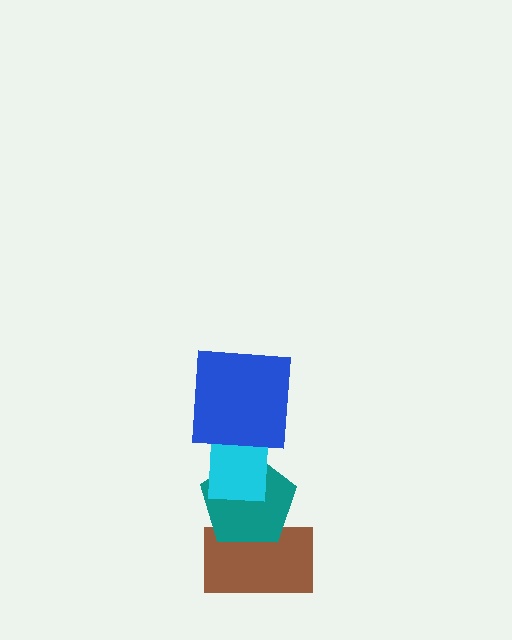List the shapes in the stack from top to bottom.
From top to bottom: the blue square, the cyan rectangle, the teal pentagon, the brown rectangle.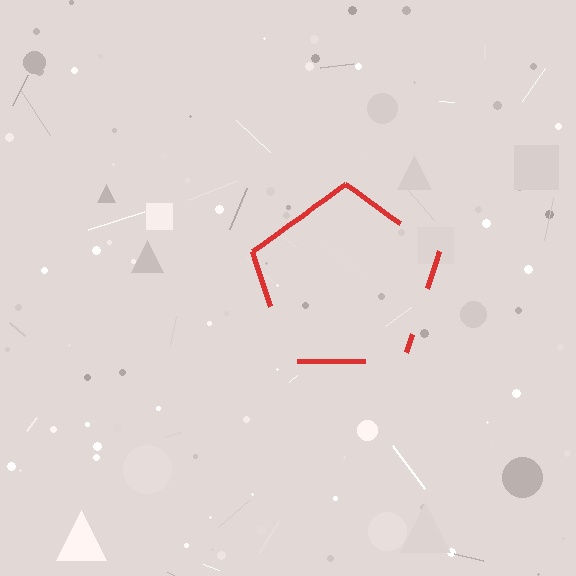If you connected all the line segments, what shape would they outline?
They would outline a pentagon.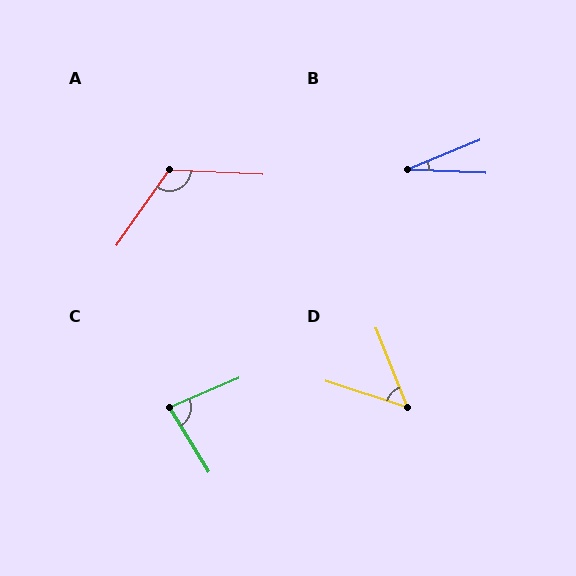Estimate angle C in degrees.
Approximately 81 degrees.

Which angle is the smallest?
B, at approximately 25 degrees.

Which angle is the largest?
A, at approximately 122 degrees.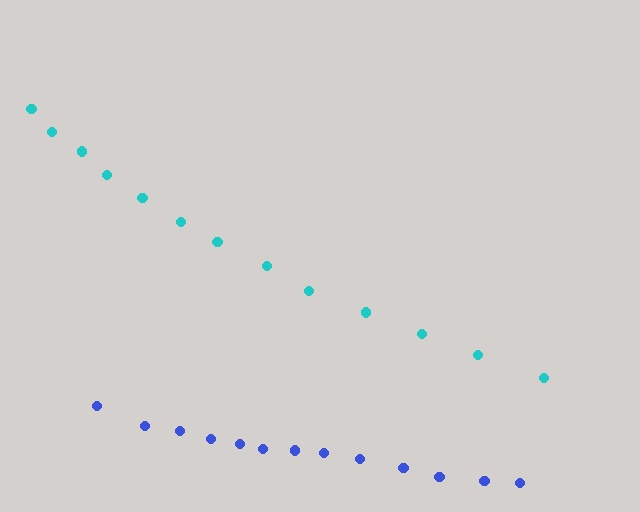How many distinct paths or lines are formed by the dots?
There are 2 distinct paths.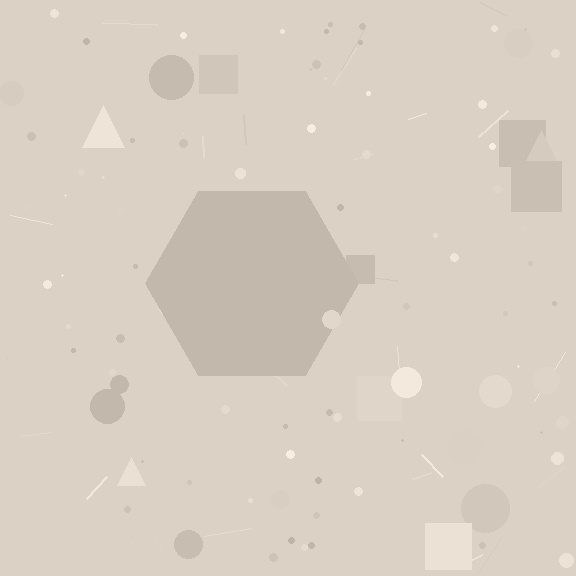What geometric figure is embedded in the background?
A hexagon is embedded in the background.